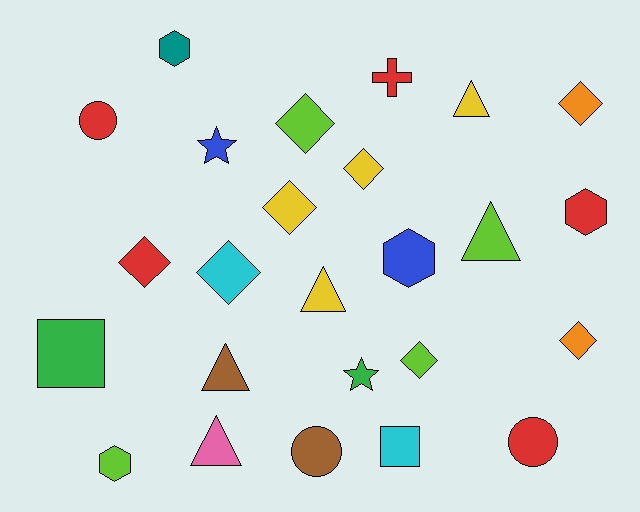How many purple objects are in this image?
There are no purple objects.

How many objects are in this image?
There are 25 objects.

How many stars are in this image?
There are 2 stars.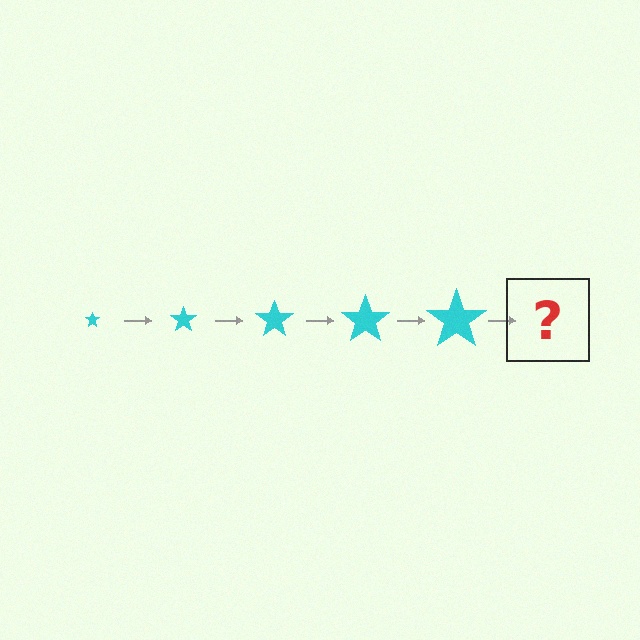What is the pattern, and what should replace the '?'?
The pattern is that the star gets progressively larger each step. The '?' should be a cyan star, larger than the previous one.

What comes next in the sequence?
The next element should be a cyan star, larger than the previous one.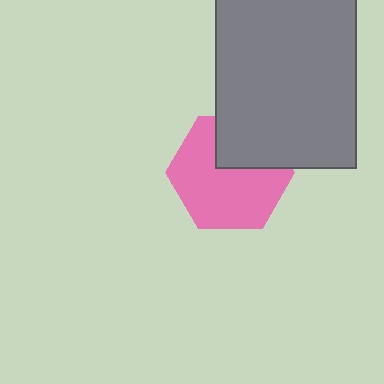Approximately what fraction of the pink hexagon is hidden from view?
Roughly 30% of the pink hexagon is hidden behind the gray rectangle.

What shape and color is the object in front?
The object in front is a gray rectangle.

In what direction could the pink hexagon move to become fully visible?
The pink hexagon could move down. That would shift it out from behind the gray rectangle entirely.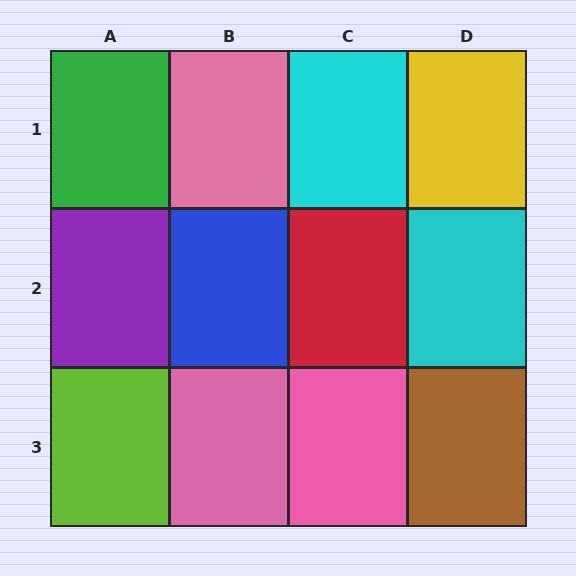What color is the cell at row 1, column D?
Yellow.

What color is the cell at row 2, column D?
Cyan.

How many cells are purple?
1 cell is purple.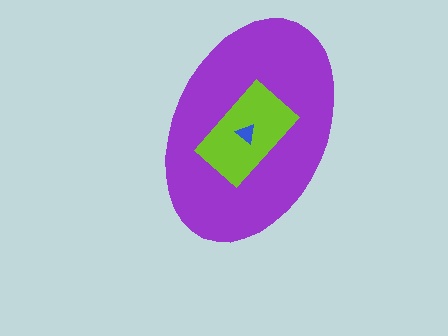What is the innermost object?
The blue triangle.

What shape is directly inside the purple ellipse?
The lime rectangle.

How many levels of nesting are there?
3.